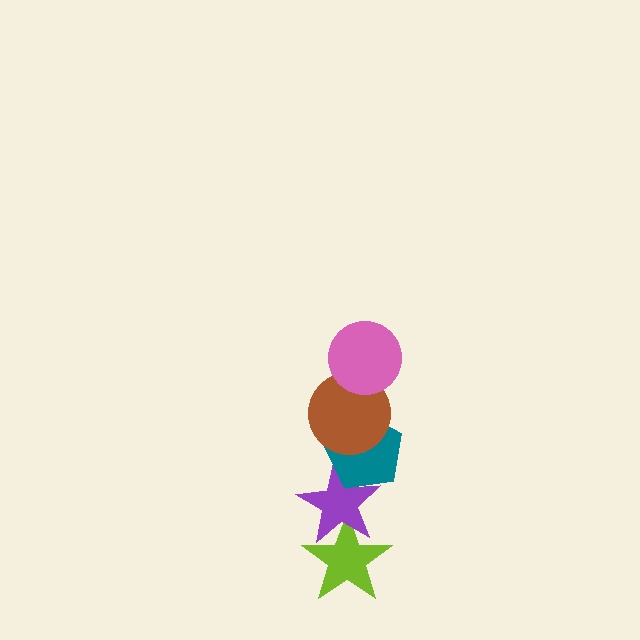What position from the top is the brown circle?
The brown circle is 2nd from the top.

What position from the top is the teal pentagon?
The teal pentagon is 3rd from the top.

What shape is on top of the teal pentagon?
The brown circle is on top of the teal pentagon.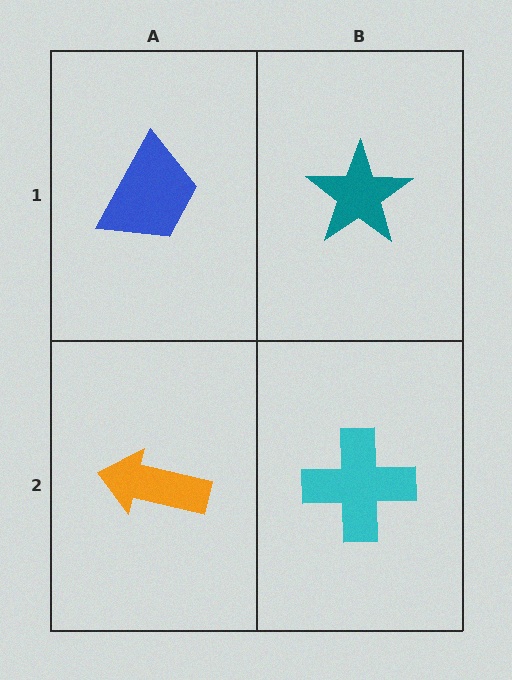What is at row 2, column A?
An orange arrow.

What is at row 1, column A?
A blue trapezoid.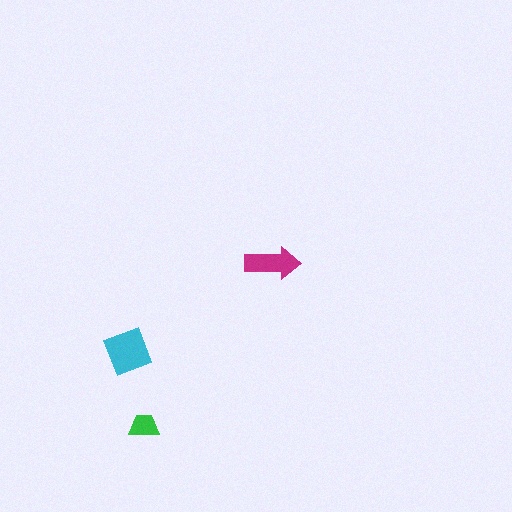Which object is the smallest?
The green trapezoid.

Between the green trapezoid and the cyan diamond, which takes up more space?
The cyan diamond.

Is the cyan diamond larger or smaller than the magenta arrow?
Larger.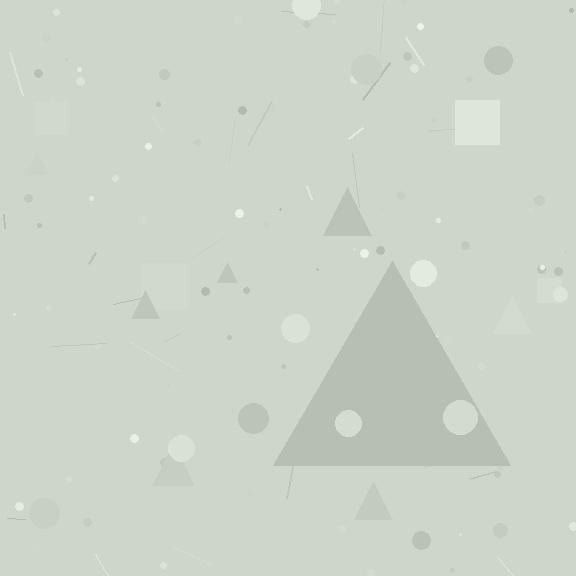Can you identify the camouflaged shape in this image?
The camouflaged shape is a triangle.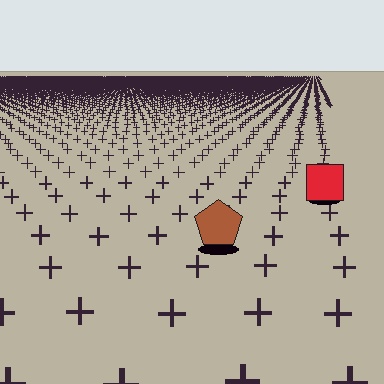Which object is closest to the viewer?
The brown pentagon is closest. The texture marks near it are larger and more spread out.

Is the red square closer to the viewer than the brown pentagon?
No. The brown pentagon is closer — you can tell from the texture gradient: the ground texture is coarser near it.